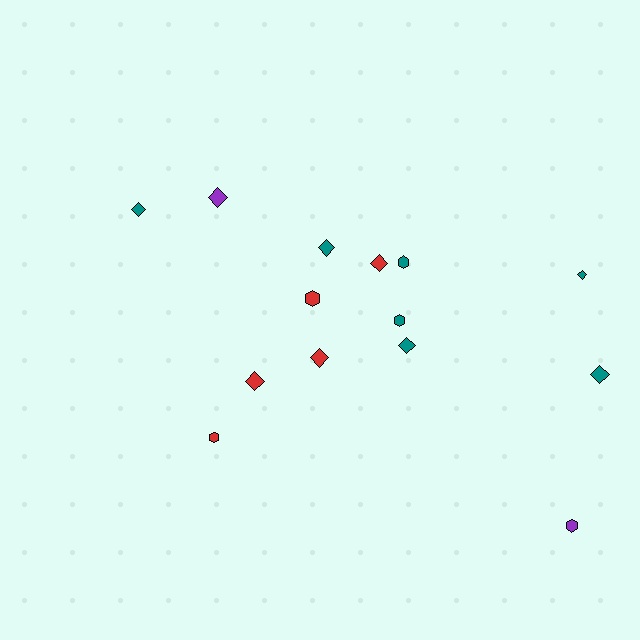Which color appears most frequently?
Teal, with 7 objects.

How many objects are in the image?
There are 14 objects.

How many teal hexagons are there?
There are 2 teal hexagons.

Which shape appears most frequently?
Diamond, with 9 objects.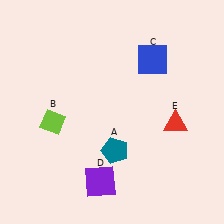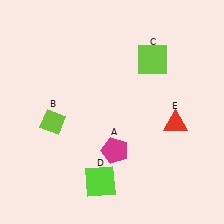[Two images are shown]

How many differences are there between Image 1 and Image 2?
There are 3 differences between the two images.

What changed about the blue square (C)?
In Image 1, C is blue. In Image 2, it changed to lime.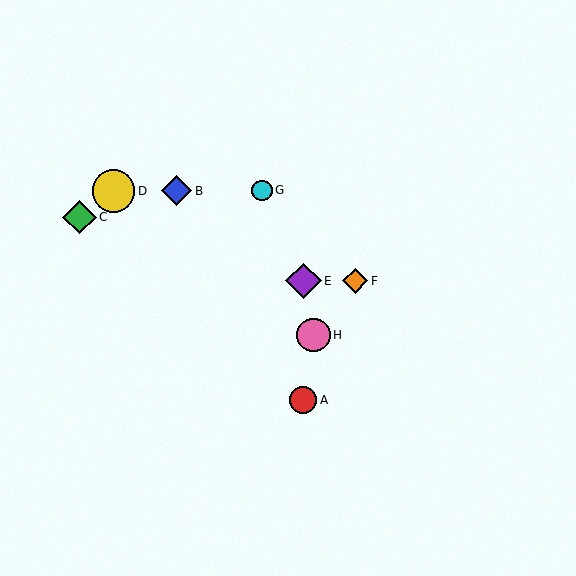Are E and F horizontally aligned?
Yes, both are at y≈281.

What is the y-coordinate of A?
Object A is at y≈400.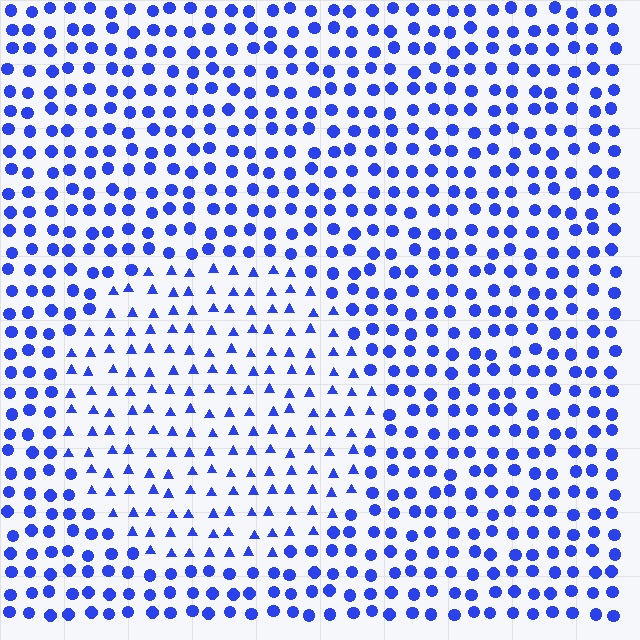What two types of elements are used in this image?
The image uses triangles inside the circle region and circles outside it.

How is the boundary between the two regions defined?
The boundary is defined by a change in element shape: triangles inside vs. circles outside. All elements share the same color and spacing.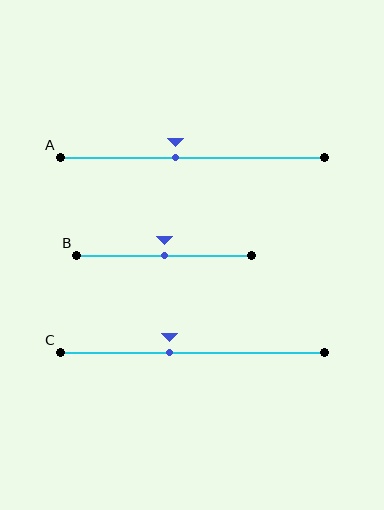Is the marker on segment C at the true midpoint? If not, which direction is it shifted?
No, the marker on segment C is shifted to the left by about 9% of the segment length.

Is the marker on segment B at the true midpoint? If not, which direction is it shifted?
Yes, the marker on segment B is at the true midpoint.